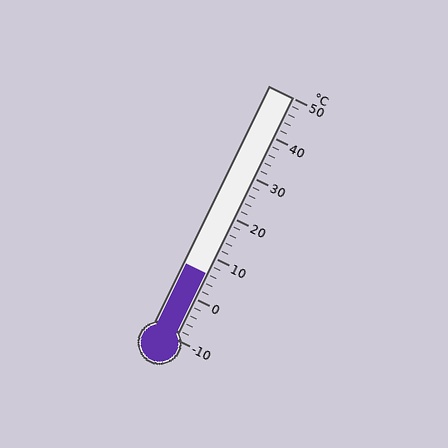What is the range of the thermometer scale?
The thermometer scale ranges from -10°C to 50°C.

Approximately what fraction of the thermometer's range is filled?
The thermometer is filled to approximately 25% of its range.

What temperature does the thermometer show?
The thermometer shows approximately 6°C.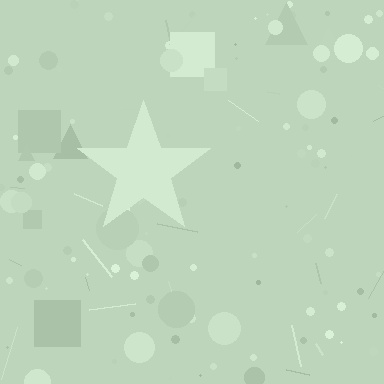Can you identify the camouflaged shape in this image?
The camouflaged shape is a star.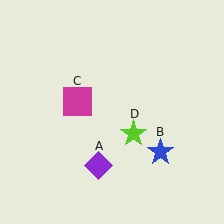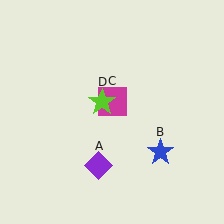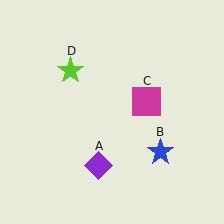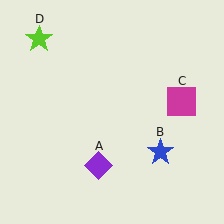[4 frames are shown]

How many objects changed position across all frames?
2 objects changed position: magenta square (object C), lime star (object D).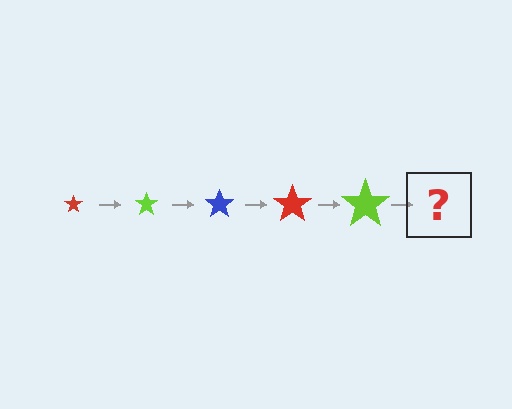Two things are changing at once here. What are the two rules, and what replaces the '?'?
The two rules are that the star grows larger each step and the color cycles through red, lime, and blue. The '?' should be a blue star, larger than the previous one.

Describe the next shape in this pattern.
It should be a blue star, larger than the previous one.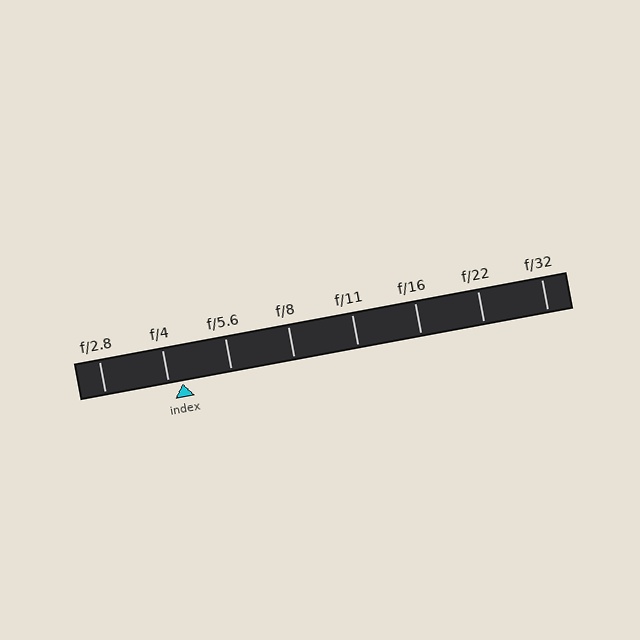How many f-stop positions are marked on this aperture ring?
There are 8 f-stop positions marked.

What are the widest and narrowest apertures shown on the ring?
The widest aperture shown is f/2.8 and the narrowest is f/32.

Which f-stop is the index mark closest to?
The index mark is closest to f/4.